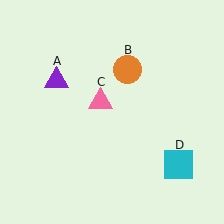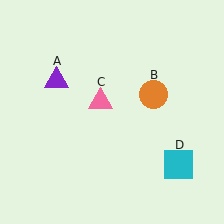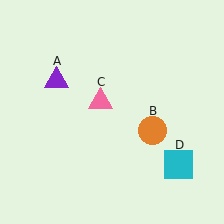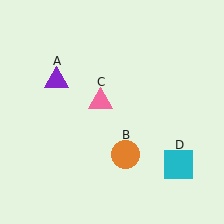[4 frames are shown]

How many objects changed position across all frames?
1 object changed position: orange circle (object B).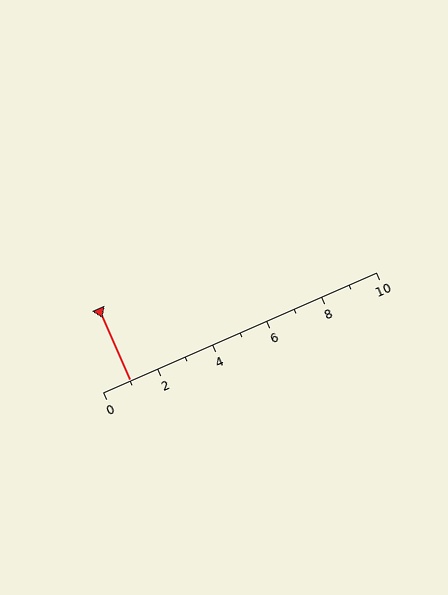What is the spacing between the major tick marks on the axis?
The major ticks are spaced 2 apart.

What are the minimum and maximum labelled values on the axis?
The axis runs from 0 to 10.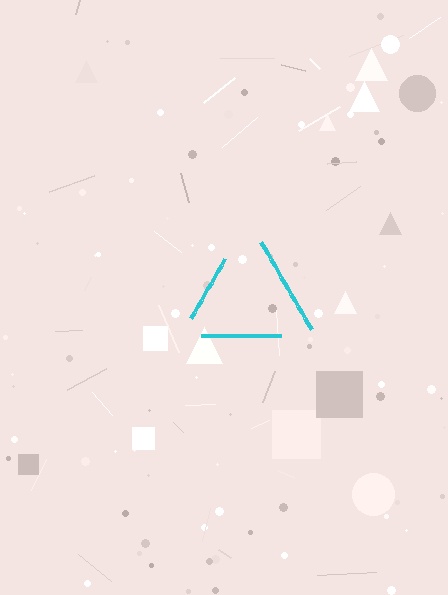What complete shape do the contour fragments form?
The contour fragments form a triangle.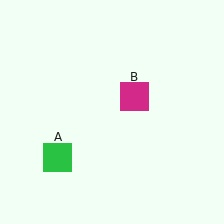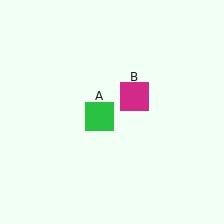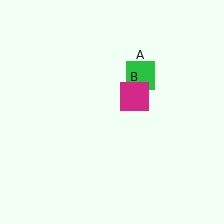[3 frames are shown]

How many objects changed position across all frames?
1 object changed position: green square (object A).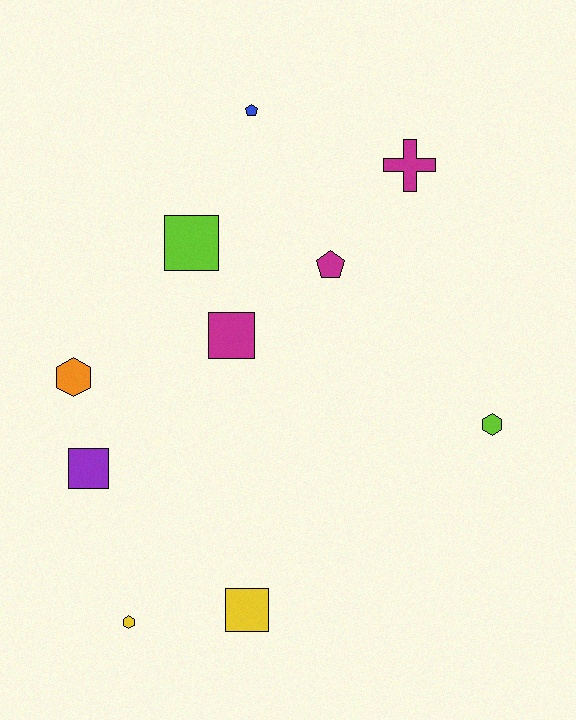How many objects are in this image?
There are 10 objects.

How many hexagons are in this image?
There are 3 hexagons.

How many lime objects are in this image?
There are 2 lime objects.